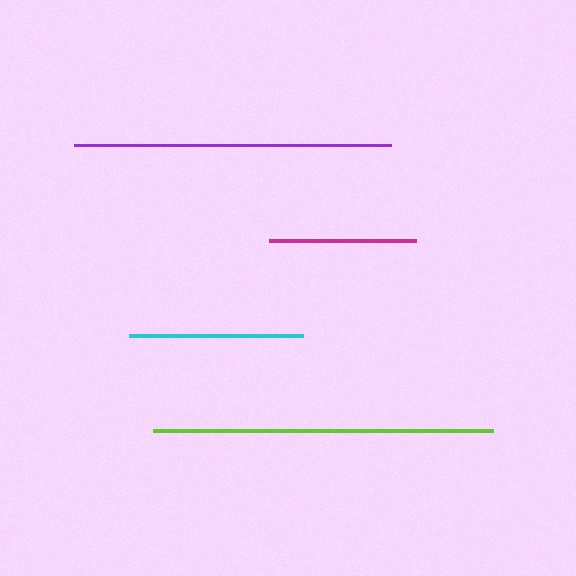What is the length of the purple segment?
The purple segment is approximately 316 pixels long.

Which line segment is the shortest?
The magenta line is the shortest at approximately 147 pixels.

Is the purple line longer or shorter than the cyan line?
The purple line is longer than the cyan line.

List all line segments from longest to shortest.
From longest to shortest: lime, purple, cyan, magenta.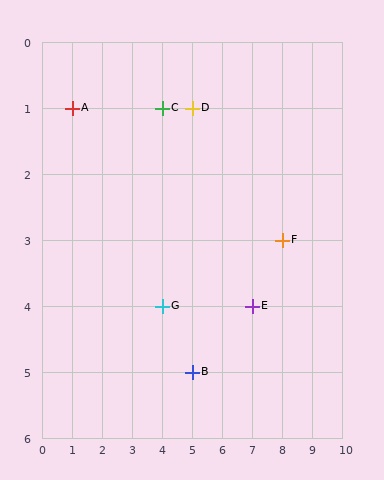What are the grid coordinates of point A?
Point A is at grid coordinates (1, 1).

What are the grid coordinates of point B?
Point B is at grid coordinates (5, 5).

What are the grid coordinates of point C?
Point C is at grid coordinates (4, 1).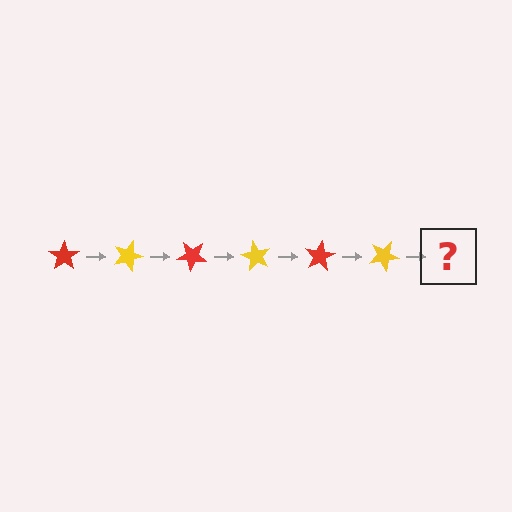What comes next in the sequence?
The next element should be a red star, rotated 120 degrees from the start.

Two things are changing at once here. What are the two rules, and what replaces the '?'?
The two rules are that it rotates 20 degrees each step and the color cycles through red and yellow. The '?' should be a red star, rotated 120 degrees from the start.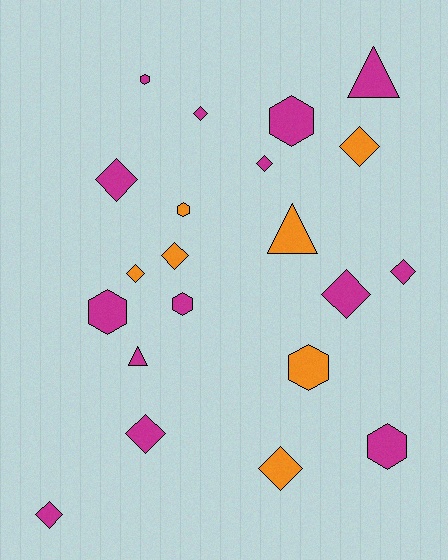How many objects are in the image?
There are 21 objects.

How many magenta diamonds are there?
There are 7 magenta diamonds.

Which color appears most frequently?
Magenta, with 14 objects.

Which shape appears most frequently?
Diamond, with 11 objects.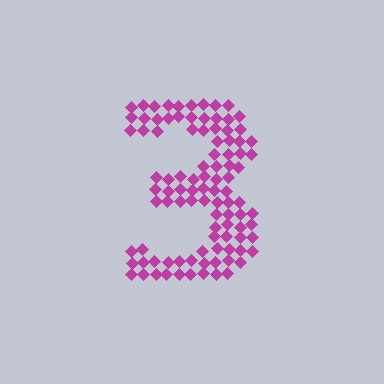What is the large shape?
The large shape is the digit 3.